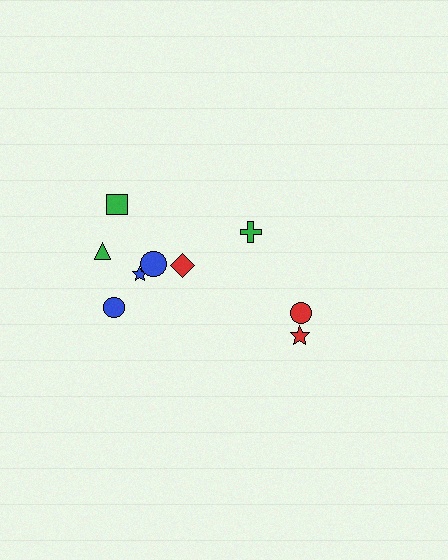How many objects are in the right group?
There are 3 objects.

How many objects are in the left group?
There are 6 objects.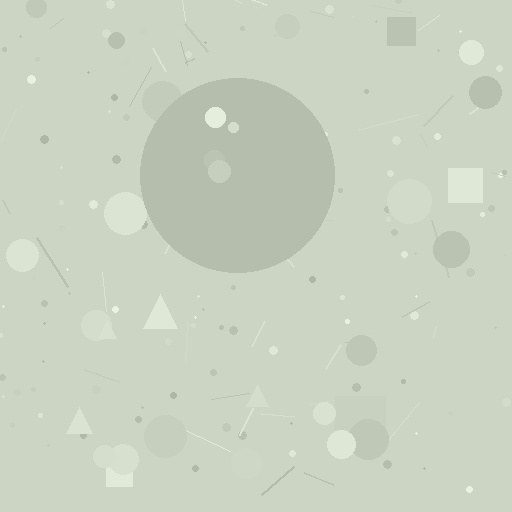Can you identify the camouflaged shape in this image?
The camouflaged shape is a circle.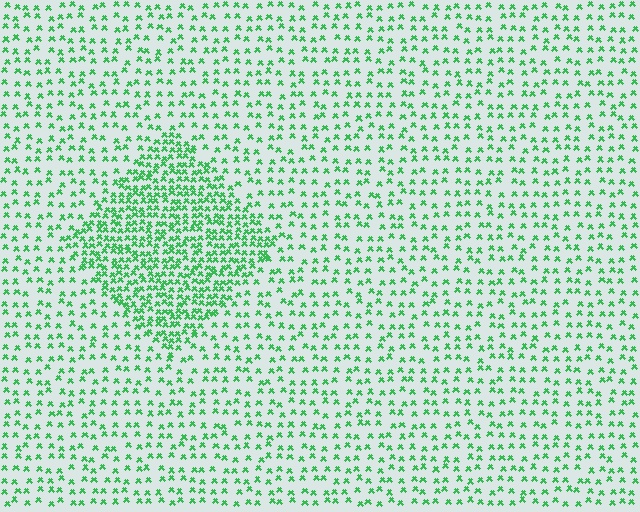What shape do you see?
I see a diamond.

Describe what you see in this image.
The image contains small green elements arranged at two different densities. A diamond-shaped region is visible where the elements are more densely packed than the surrounding area.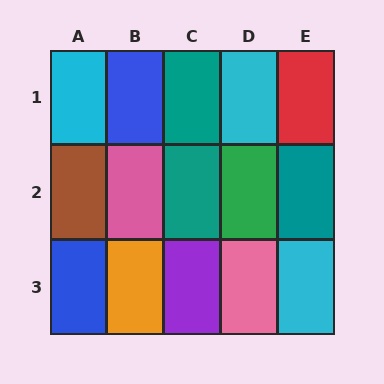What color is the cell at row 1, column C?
Teal.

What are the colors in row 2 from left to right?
Brown, pink, teal, green, teal.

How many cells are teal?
3 cells are teal.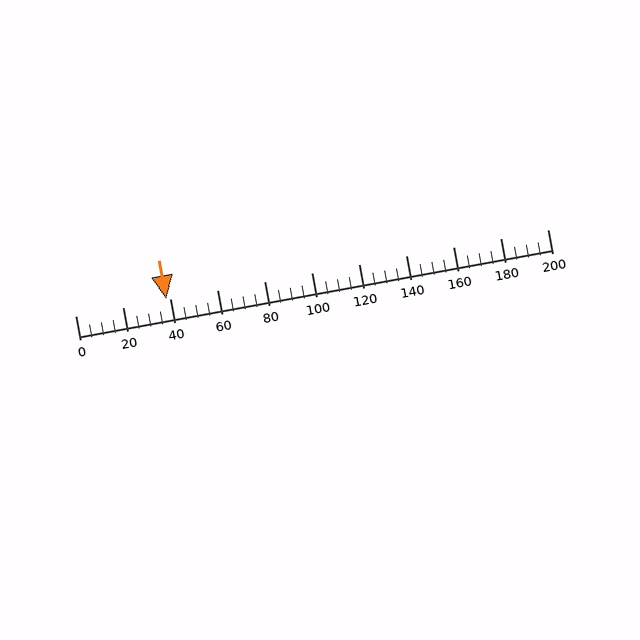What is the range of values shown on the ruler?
The ruler shows values from 0 to 200.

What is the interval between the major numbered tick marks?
The major tick marks are spaced 20 units apart.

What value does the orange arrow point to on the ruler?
The orange arrow points to approximately 38.